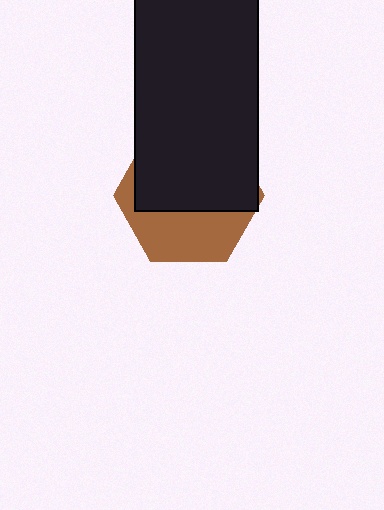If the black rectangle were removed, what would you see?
You would see the complete brown hexagon.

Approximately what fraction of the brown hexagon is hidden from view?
Roughly 61% of the brown hexagon is hidden behind the black rectangle.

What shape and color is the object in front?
The object in front is a black rectangle.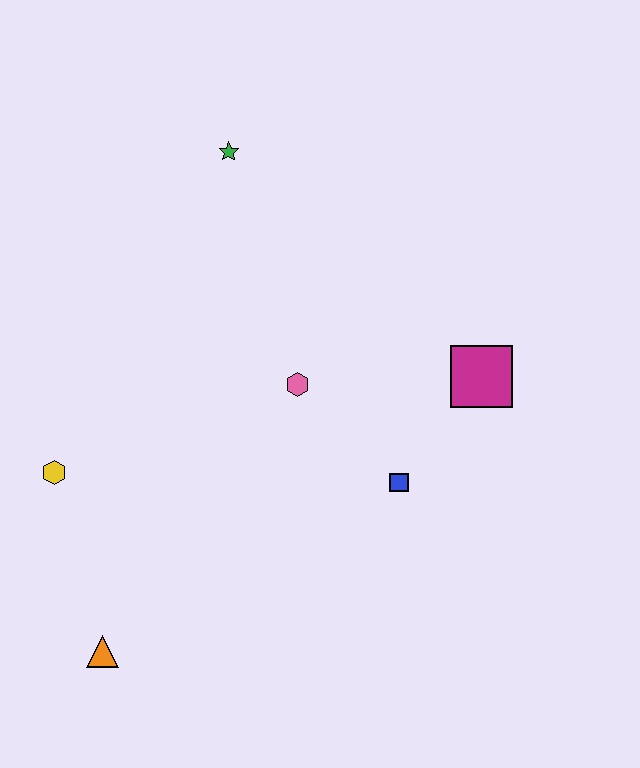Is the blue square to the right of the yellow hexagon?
Yes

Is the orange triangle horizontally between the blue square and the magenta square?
No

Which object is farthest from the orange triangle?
The green star is farthest from the orange triangle.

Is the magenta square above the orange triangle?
Yes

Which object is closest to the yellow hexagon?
The orange triangle is closest to the yellow hexagon.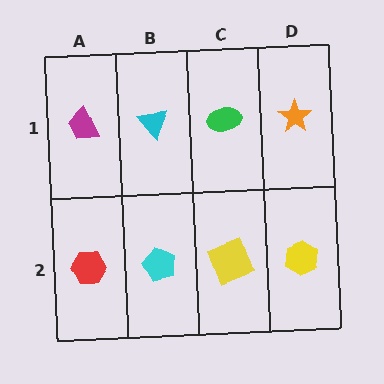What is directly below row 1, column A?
A red hexagon.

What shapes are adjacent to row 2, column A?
A magenta trapezoid (row 1, column A), a cyan pentagon (row 2, column B).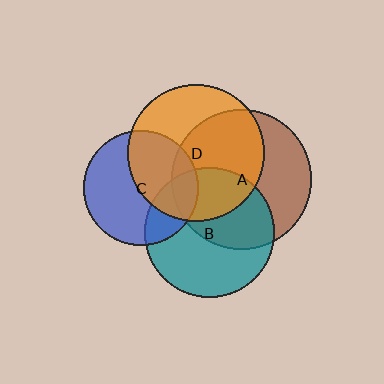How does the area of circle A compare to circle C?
Approximately 1.5 times.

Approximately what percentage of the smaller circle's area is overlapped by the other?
Approximately 45%.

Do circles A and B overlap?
Yes.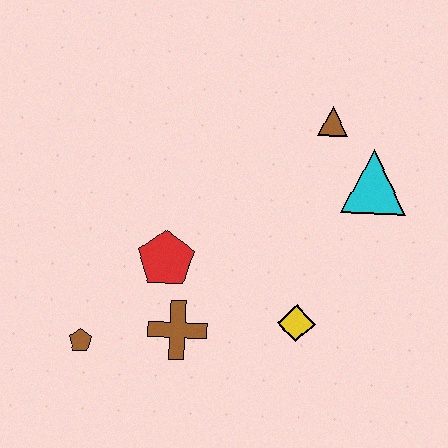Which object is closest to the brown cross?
The red pentagon is closest to the brown cross.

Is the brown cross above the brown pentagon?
Yes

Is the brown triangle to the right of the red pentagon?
Yes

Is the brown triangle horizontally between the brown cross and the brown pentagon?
No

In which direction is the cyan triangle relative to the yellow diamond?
The cyan triangle is above the yellow diamond.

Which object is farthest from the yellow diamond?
The brown pentagon is farthest from the yellow diamond.